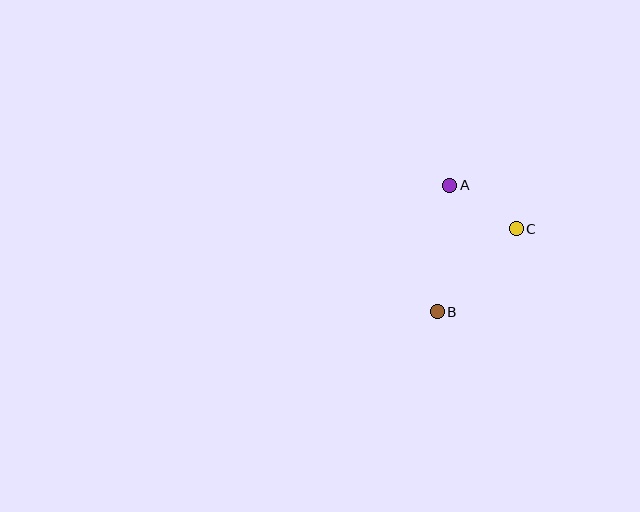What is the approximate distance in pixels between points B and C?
The distance between B and C is approximately 115 pixels.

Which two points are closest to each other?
Points A and C are closest to each other.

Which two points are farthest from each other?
Points A and B are farthest from each other.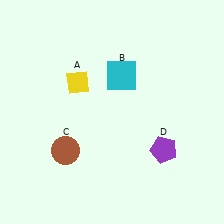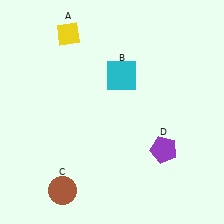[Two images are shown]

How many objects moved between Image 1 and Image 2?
2 objects moved between the two images.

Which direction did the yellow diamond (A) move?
The yellow diamond (A) moved up.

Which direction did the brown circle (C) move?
The brown circle (C) moved down.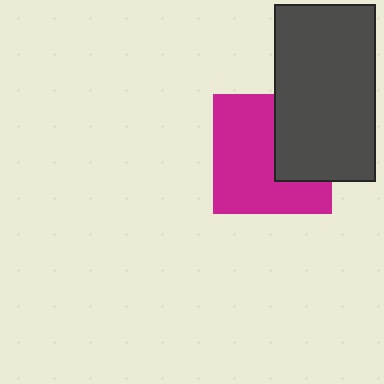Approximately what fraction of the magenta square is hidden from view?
Roughly 36% of the magenta square is hidden behind the dark gray rectangle.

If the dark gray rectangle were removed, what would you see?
You would see the complete magenta square.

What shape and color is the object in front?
The object in front is a dark gray rectangle.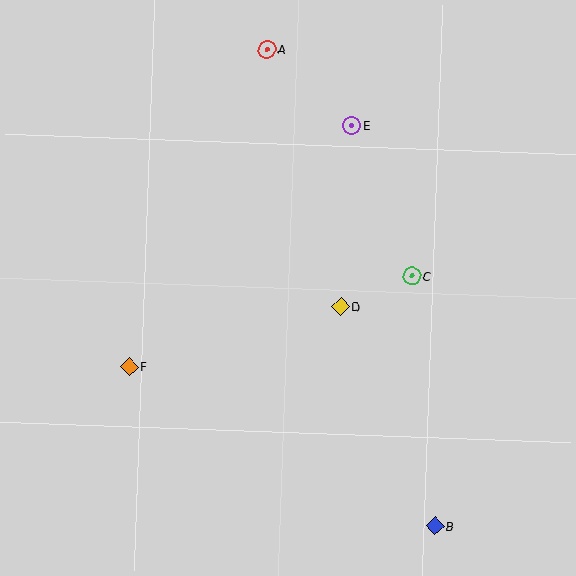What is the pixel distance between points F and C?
The distance between F and C is 297 pixels.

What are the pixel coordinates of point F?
Point F is at (130, 367).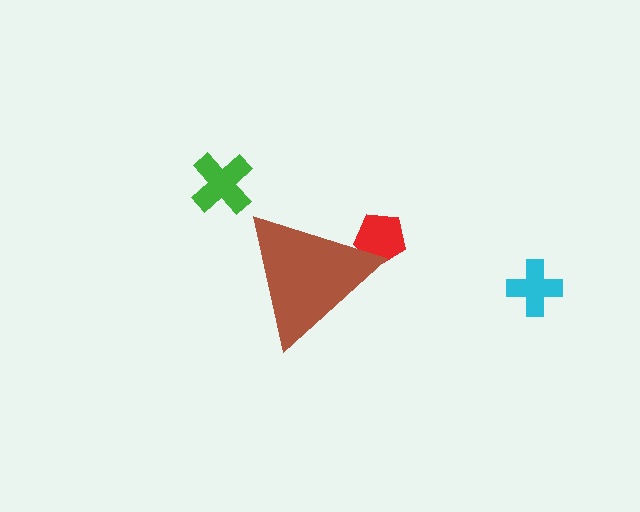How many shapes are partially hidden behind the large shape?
1 shape is partially hidden.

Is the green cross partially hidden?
No, the green cross is fully visible.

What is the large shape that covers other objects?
A brown triangle.